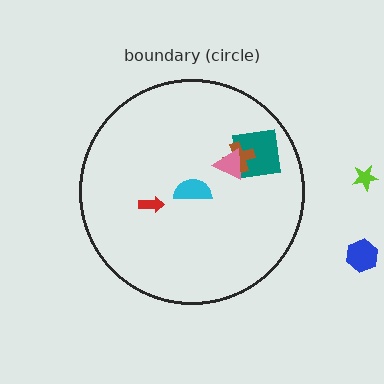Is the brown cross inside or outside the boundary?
Inside.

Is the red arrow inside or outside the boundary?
Inside.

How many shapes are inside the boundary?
5 inside, 2 outside.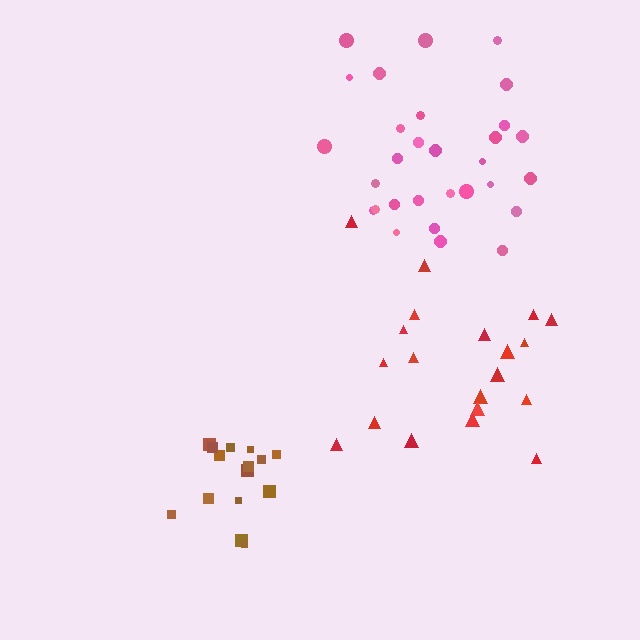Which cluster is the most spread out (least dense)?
Red.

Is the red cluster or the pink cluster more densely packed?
Pink.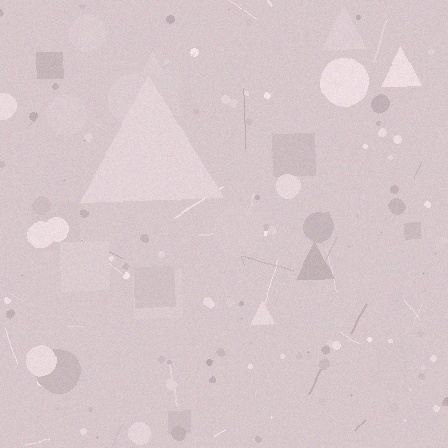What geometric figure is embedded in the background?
A triangle is embedded in the background.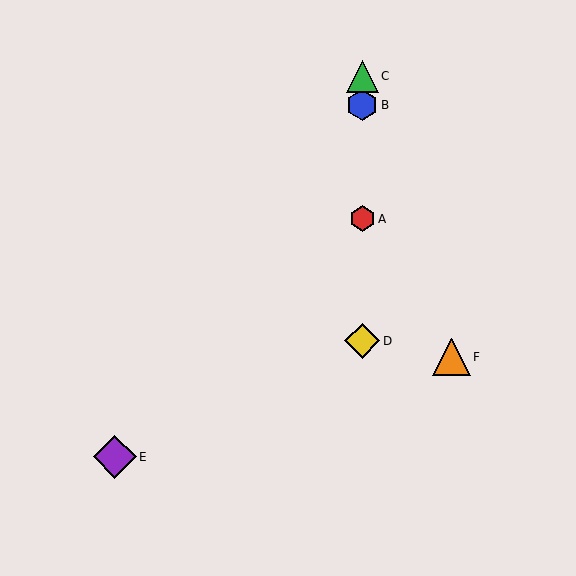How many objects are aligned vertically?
4 objects (A, B, C, D) are aligned vertically.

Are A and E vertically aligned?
No, A is at x≈362 and E is at x≈115.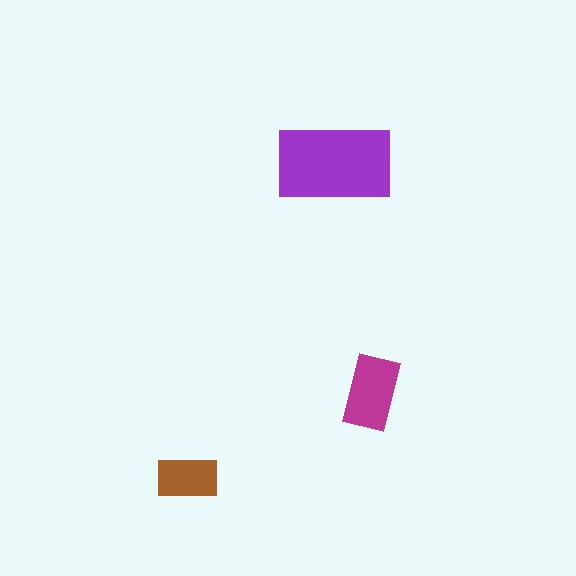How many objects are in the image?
There are 3 objects in the image.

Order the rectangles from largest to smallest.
the purple one, the magenta one, the brown one.